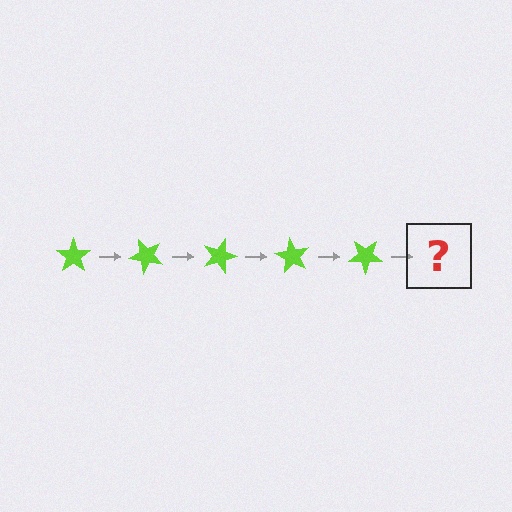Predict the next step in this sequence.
The next step is a lime star rotated 225 degrees.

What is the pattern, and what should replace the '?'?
The pattern is that the star rotates 45 degrees each step. The '?' should be a lime star rotated 225 degrees.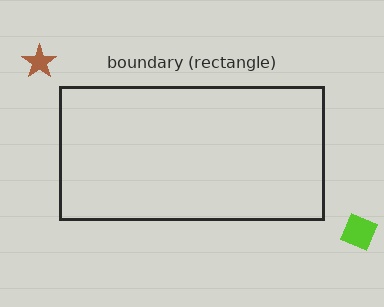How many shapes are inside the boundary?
0 inside, 2 outside.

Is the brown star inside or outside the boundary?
Outside.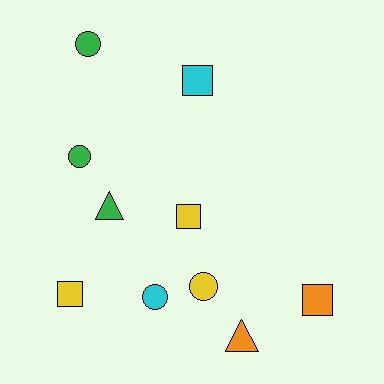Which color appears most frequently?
Yellow, with 3 objects.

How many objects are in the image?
There are 10 objects.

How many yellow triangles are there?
There are no yellow triangles.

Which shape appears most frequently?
Square, with 4 objects.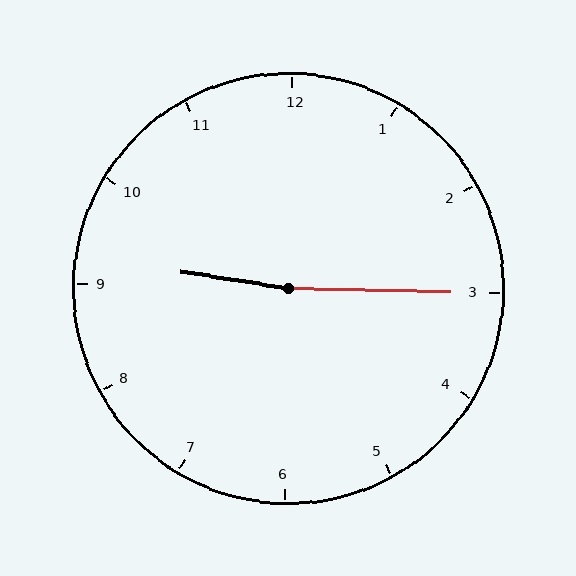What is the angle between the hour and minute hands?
Approximately 172 degrees.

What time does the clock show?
9:15.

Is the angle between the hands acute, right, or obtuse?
It is obtuse.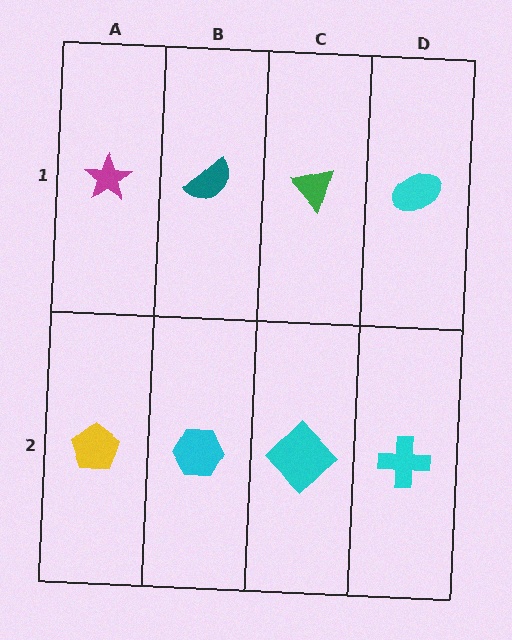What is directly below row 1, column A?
A yellow pentagon.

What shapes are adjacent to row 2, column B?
A teal semicircle (row 1, column B), a yellow pentagon (row 2, column A), a cyan diamond (row 2, column C).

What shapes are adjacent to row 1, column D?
A cyan cross (row 2, column D), a green triangle (row 1, column C).